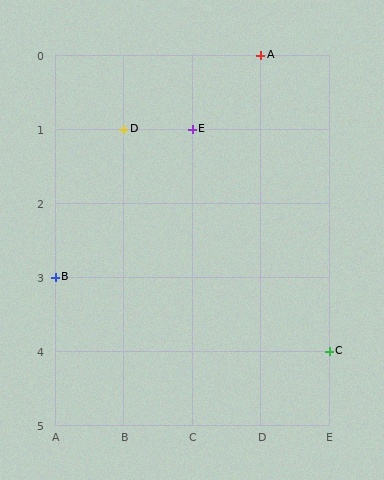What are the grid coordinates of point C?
Point C is at grid coordinates (E, 4).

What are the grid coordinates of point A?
Point A is at grid coordinates (D, 0).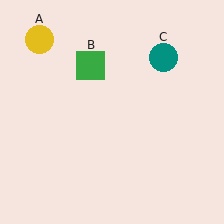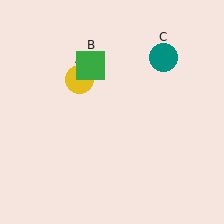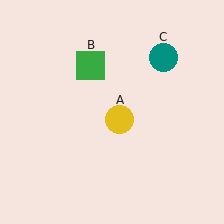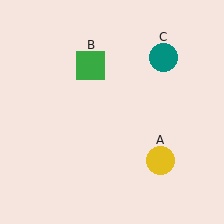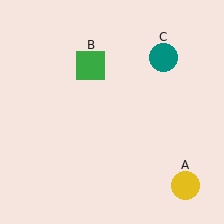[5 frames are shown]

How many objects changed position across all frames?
1 object changed position: yellow circle (object A).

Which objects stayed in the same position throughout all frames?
Green square (object B) and teal circle (object C) remained stationary.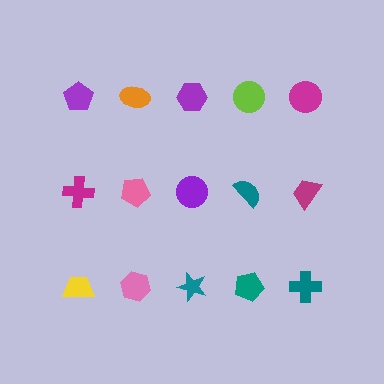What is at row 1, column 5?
A magenta circle.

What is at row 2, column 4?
A teal semicircle.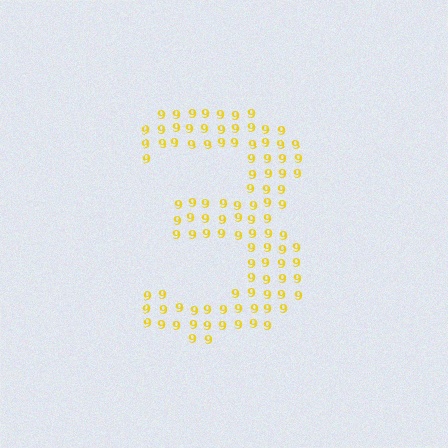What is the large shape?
The large shape is the digit 3.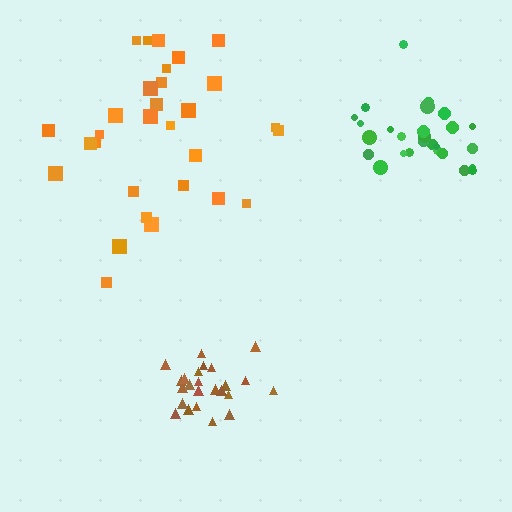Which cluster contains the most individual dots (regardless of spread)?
Orange (30).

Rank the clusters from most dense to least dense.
brown, green, orange.